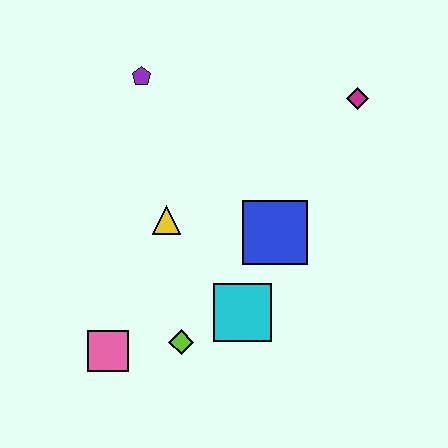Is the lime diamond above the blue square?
No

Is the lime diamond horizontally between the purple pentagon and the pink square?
No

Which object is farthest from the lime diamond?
The magenta diamond is farthest from the lime diamond.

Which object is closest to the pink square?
The lime diamond is closest to the pink square.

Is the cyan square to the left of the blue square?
Yes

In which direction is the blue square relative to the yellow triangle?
The blue square is to the right of the yellow triangle.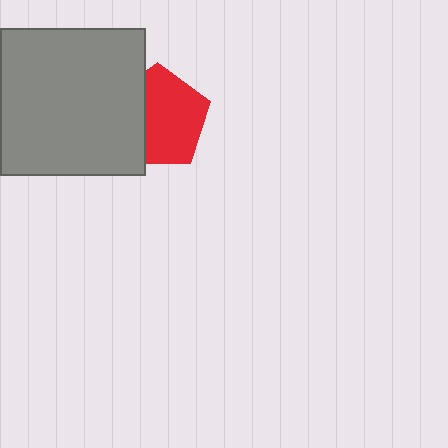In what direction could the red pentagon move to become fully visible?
The red pentagon could move right. That would shift it out from behind the gray square entirely.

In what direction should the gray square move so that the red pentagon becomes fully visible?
The gray square should move left. That is the shortest direction to clear the overlap and leave the red pentagon fully visible.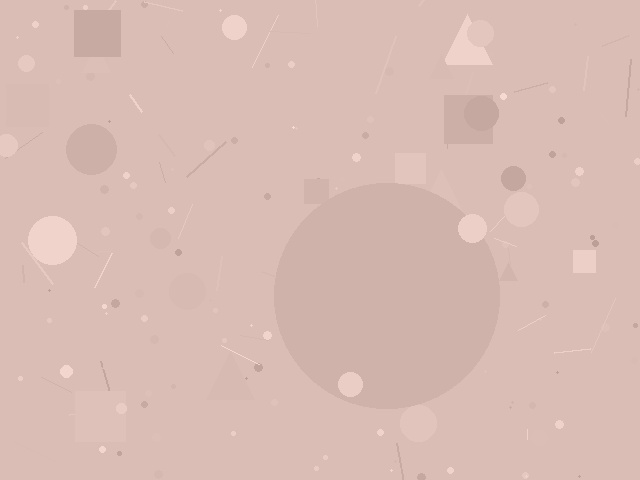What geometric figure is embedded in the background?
A circle is embedded in the background.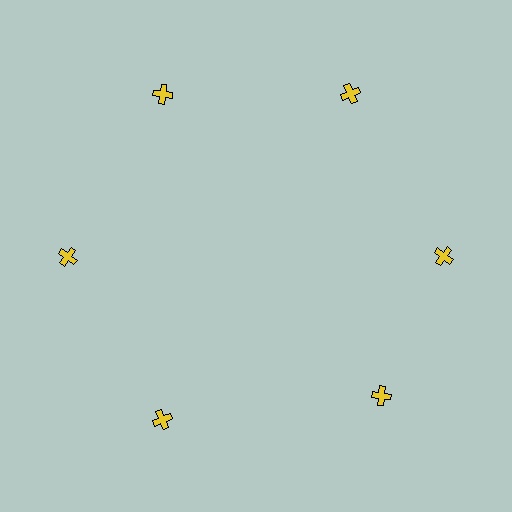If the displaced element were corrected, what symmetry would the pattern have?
It would have 6-fold rotational symmetry — the pattern would map onto itself every 60 degrees.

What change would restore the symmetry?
The symmetry would be restored by rotating it back into even spacing with its neighbors so that all 6 crosses sit at equal angles and equal distance from the center.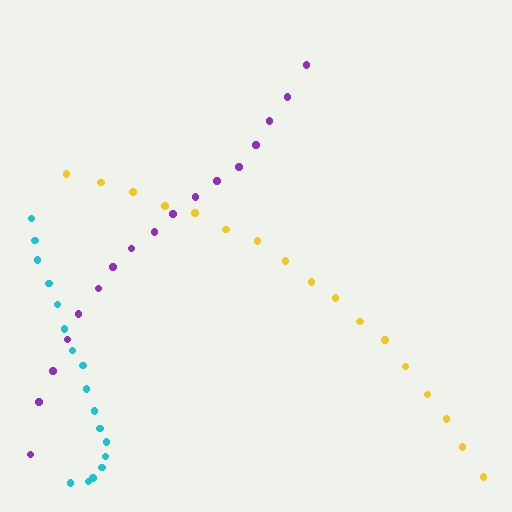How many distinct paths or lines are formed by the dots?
There are 3 distinct paths.